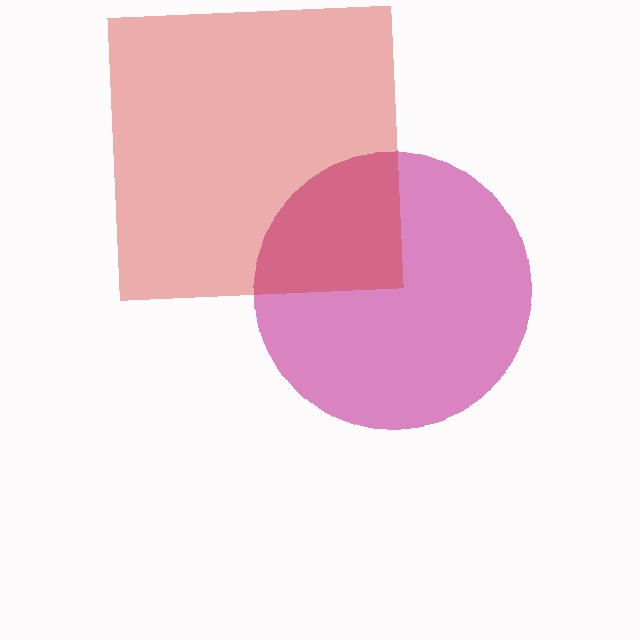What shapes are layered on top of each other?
The layered shapes are: a magenta circle, a red square.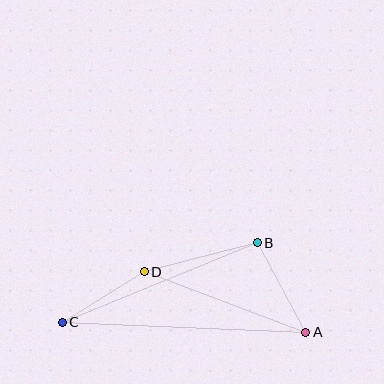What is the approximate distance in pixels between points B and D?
The distance between B and D is approximately 117 pixels.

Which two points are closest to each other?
Points C and D are closest to each other.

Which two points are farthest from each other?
Points A and C are farthest from each other.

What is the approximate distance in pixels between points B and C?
The distance between B and C is approximately 211 pixels.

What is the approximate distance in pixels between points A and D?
The distance between A and D is approximately 173 pixels.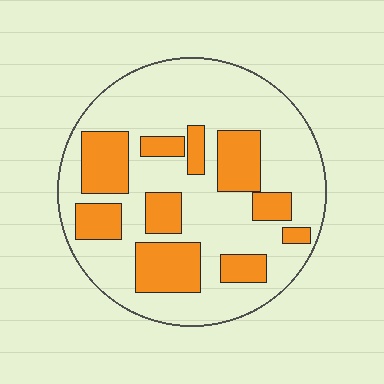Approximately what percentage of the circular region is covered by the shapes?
Approximately 30%.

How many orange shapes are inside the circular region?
10.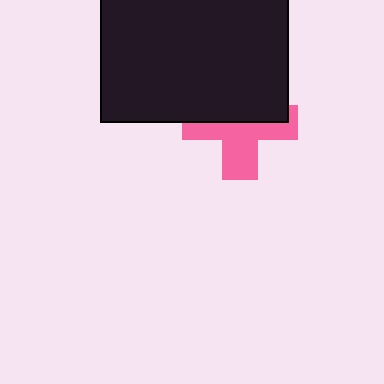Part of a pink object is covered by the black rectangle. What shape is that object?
It is a cross.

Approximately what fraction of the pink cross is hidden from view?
Roughly 50% of the pink cross is hidden behind the black rectangle.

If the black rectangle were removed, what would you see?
You would see the complete pink cross.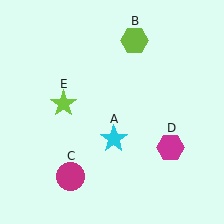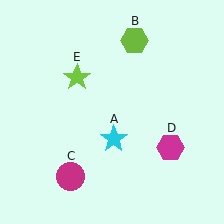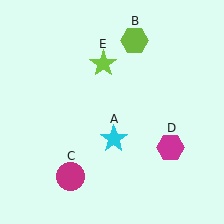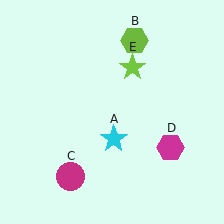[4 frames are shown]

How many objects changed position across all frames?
1 object changed position: lime star (object E).